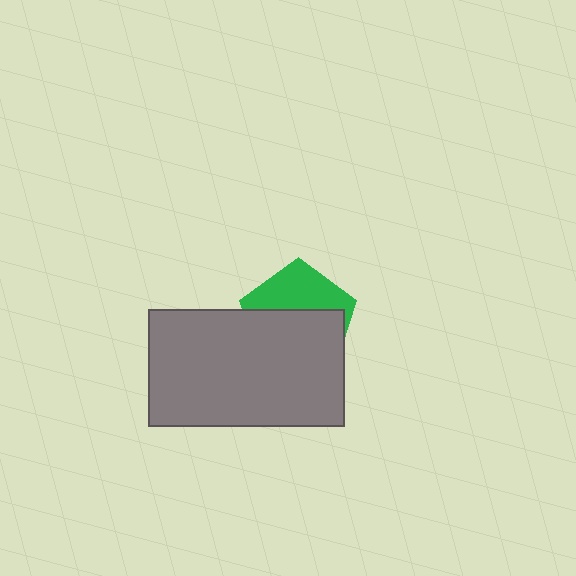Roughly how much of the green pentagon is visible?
A small part of it is visible (roughly 40%).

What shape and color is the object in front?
The object in front is a gray rectangle.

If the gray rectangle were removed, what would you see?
You would see the complete green pentagon.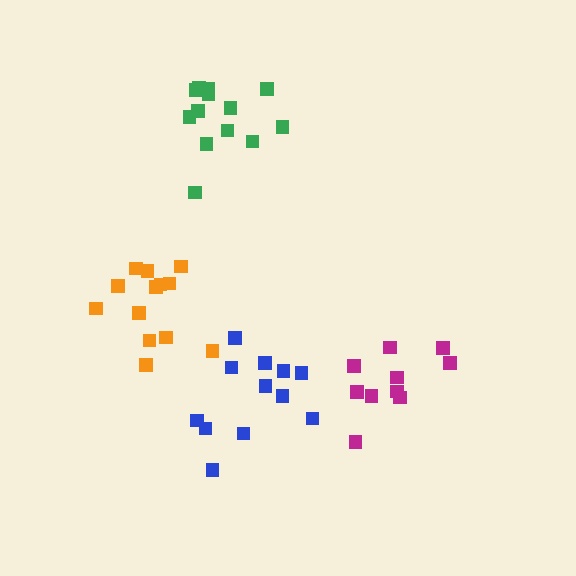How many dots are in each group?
Group 1: 12 dots, Group 2: 10 dots, Group 3: 13 dots, Group 4: 14 dots (49 total).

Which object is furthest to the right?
The magenta cluster is rightmost.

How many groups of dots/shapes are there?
There are 4 groups.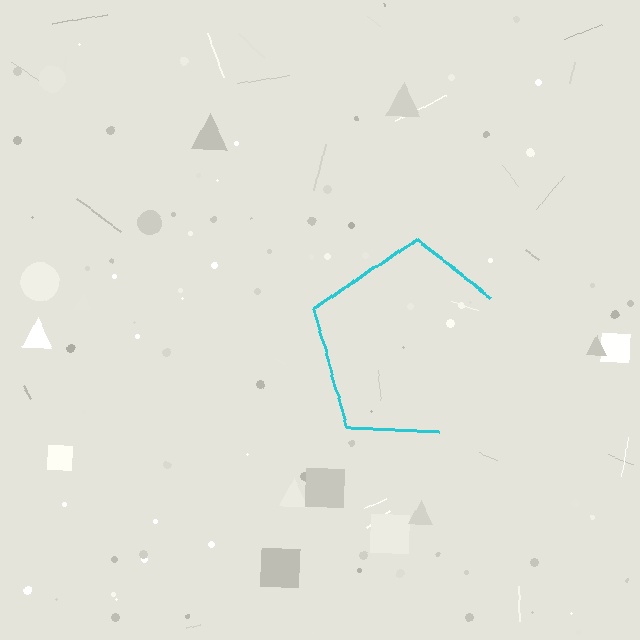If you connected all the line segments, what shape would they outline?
They would outline a pentagon.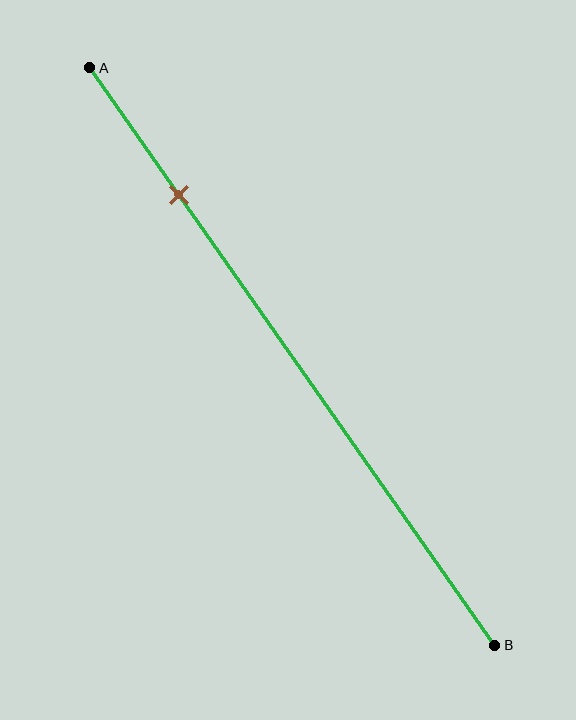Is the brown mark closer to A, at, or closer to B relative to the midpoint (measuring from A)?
The brown mark is closer to point A than the midpoint of segment AB.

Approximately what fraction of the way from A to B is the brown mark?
The brown mark is approximately 20% of the way from A to B.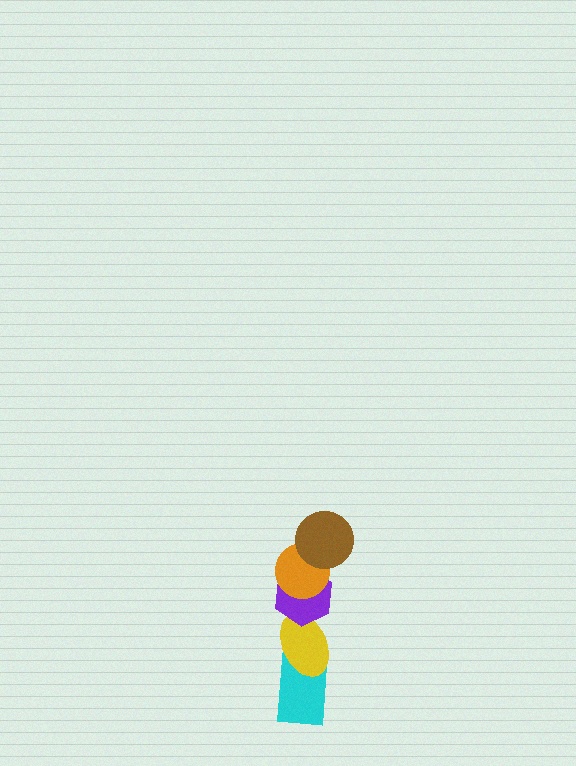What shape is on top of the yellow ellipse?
The purple hexagon is on top of the yellow ellipse.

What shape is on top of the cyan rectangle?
The yellow ellipse is on top of the cyan rectangle.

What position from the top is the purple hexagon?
The purple hexagon is 3rd from the top.